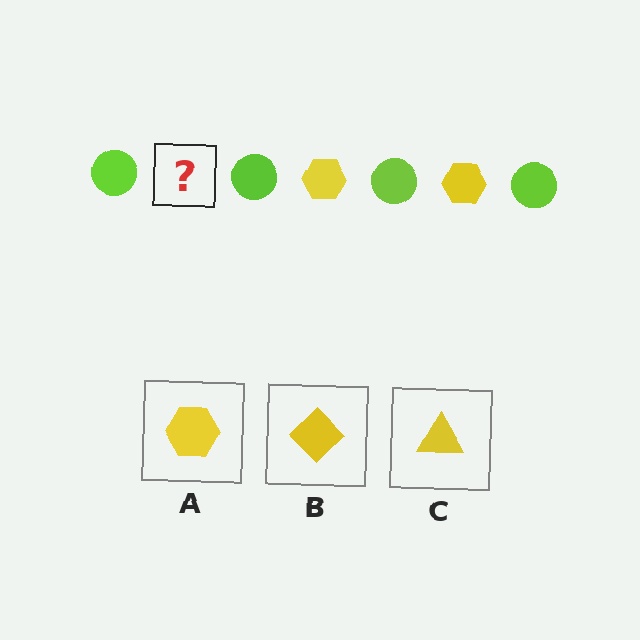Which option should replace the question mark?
Option A.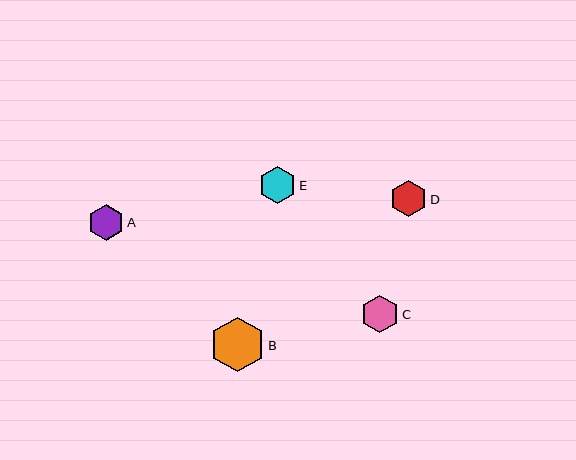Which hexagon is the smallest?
Hexagon A is the smallest with a size of approximately 36 pixels.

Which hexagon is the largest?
Hexagon B is the largest with a size of approximately 55 pixels.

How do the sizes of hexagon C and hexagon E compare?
Hexagon C and hexagon E are approximately the same size.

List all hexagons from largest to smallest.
From largest to smallest: B, C, E, D, A.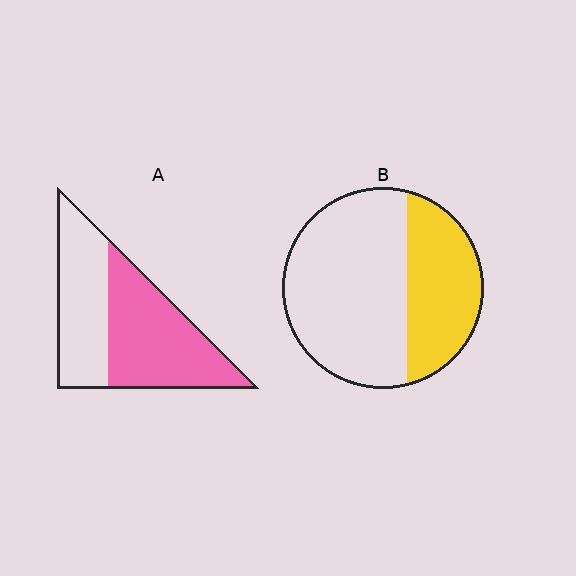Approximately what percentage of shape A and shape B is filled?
A is approximately 55% and B is approximately 35%.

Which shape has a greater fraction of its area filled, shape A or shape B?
Shape A.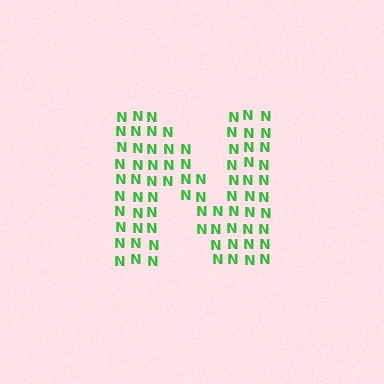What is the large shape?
The large shape is the letter N.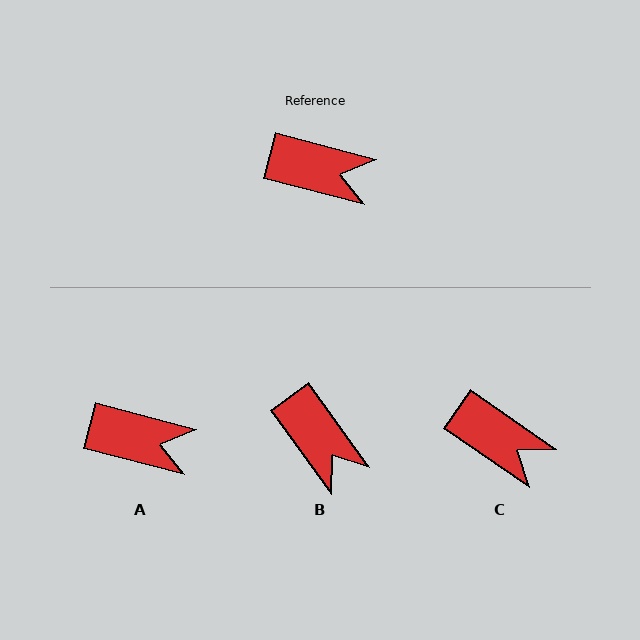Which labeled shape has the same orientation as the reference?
A.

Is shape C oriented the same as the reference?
No, it is off by about 20 degrees.